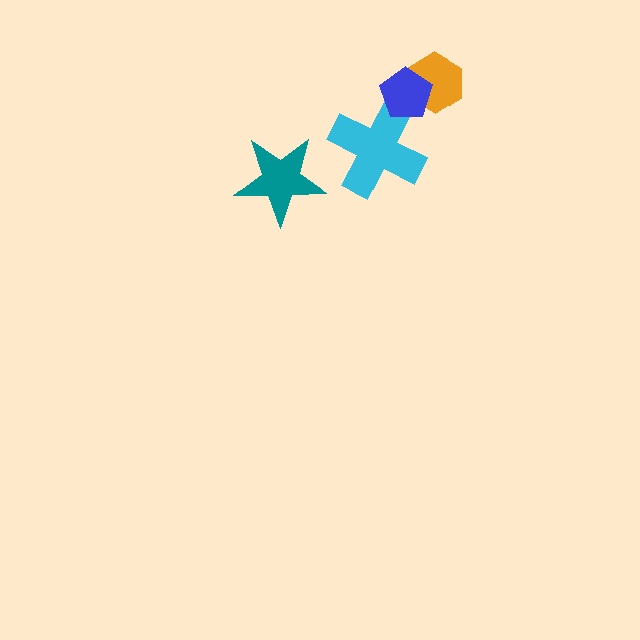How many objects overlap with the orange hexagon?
1 object overlaps with the orange hexagon.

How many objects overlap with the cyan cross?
1 object overlaps with the cyan cross.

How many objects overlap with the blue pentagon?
2 objects overlap with the blue pentagon.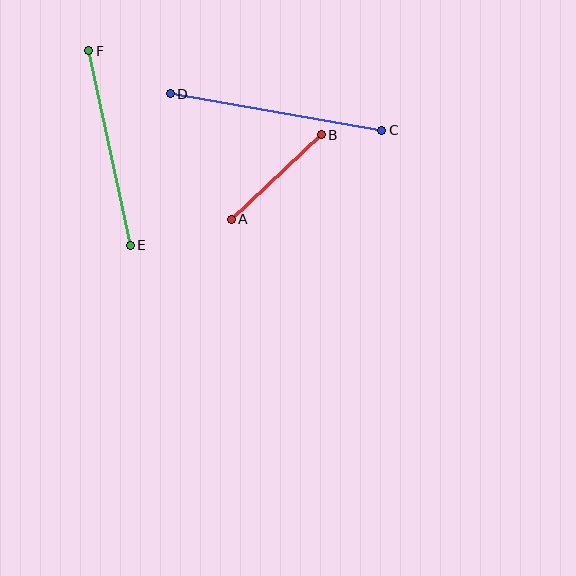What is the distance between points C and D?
The distance is approximately 214 pixels.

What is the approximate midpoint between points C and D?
The midpoint is at approximately (276, 112) pixels.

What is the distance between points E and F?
The distance is approximately 199 pixels.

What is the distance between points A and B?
The distance is approximately 123 pixels.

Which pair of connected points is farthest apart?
Points C and D are farthest apart.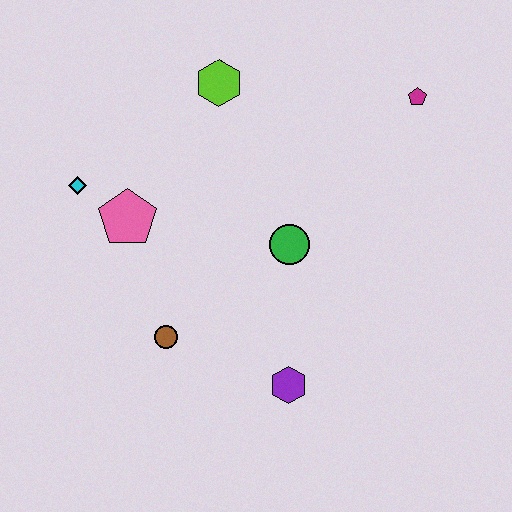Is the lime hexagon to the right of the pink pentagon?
Yes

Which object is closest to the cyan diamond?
The pink pentagon is closest to the cyan diamond.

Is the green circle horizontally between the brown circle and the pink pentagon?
No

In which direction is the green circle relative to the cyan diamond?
The green circle is to the right of the cyan diamond.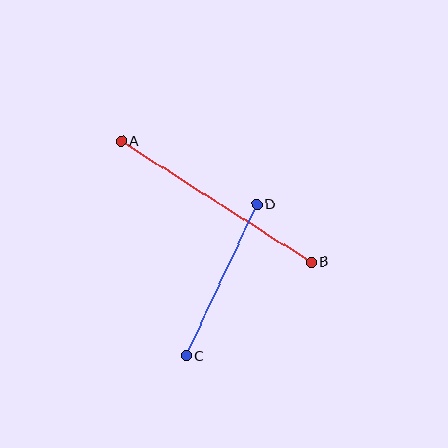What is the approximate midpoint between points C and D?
The midpoint is at approximately (222, 280) pixels.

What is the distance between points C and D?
The distance is approximately 167 pixels.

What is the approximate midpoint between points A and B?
The midpoint is at approximately (216, 202) pixels.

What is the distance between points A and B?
The distance is approximately 225 pixels.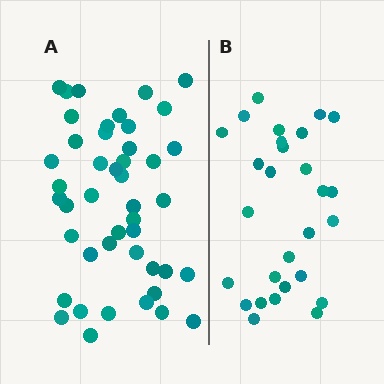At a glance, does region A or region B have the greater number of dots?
Region A (the left region) has more dots.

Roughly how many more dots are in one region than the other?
Region A has approximately 15 more dots than region B.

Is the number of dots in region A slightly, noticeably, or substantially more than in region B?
Region A has substantially more. The ratio is roughly 1.6 to 1.